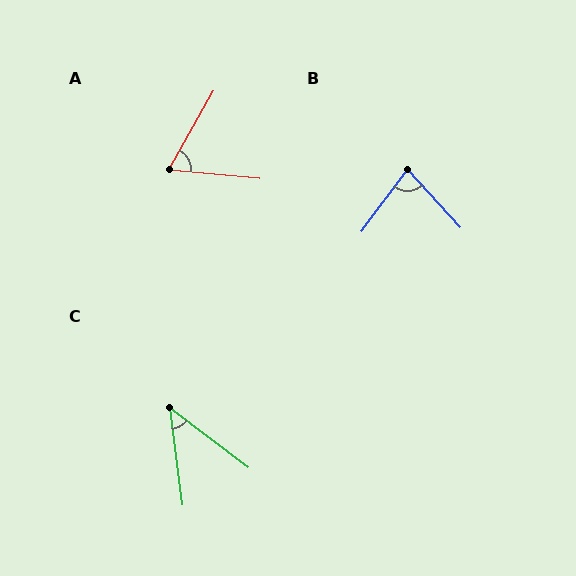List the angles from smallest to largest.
C (46°), A (66°), B (79°).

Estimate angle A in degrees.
Approximately 66 degrees.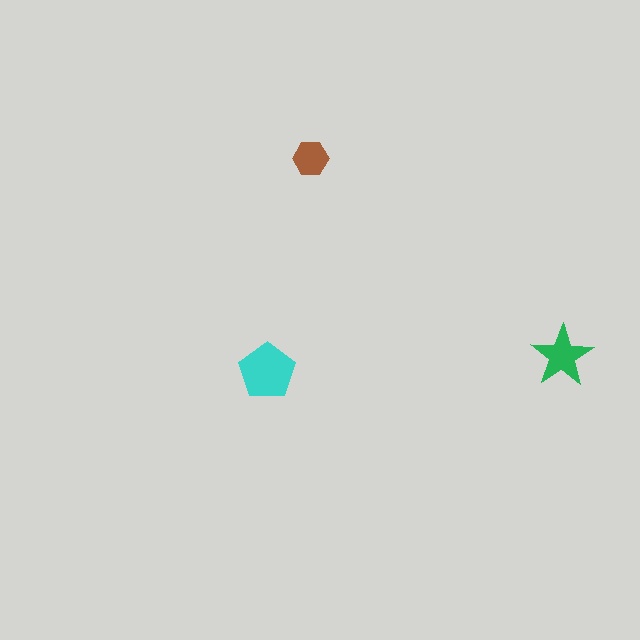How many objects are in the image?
There are 3 objects in the image.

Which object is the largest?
The cyan pentagon.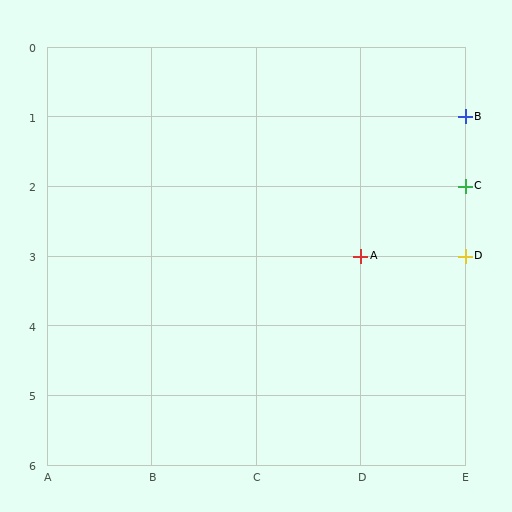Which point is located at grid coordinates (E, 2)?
Point C is at (E, 2).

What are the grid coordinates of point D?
Point D is at grid coordinates (E, 3).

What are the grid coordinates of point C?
Point C is at grid coordinates (E, 2).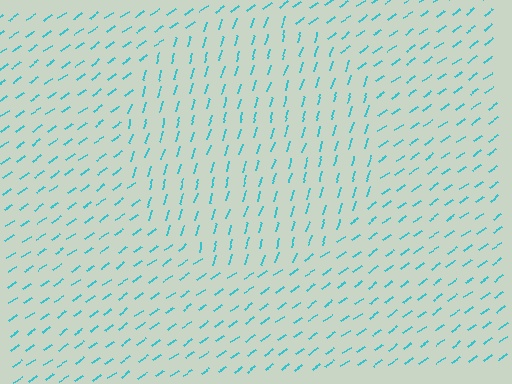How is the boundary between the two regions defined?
The boundary is defined purely by a change in line orientation (approximately 39 degrees difference). All lines are the same color and thickness.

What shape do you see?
I see a circle.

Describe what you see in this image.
The image is filled with small cyan line segments. A circle region in the image has lines oriented differently from the surrounding lines, creating a visible texture boundary.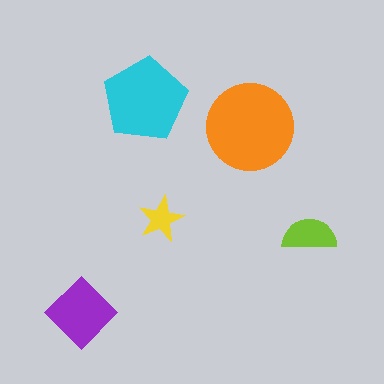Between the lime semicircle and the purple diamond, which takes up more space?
The purple diamond.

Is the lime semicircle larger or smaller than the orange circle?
Smaller.